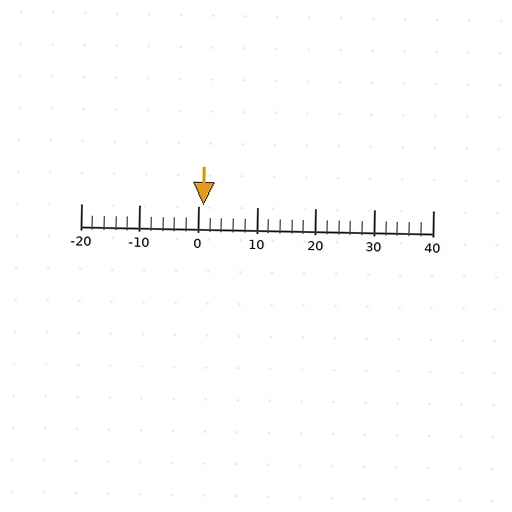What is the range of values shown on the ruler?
The ruler shows values from -20 to 40.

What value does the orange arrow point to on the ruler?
The orange arrow points to approximately 1.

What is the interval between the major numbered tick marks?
The major tick marks are spaced 10 units apart.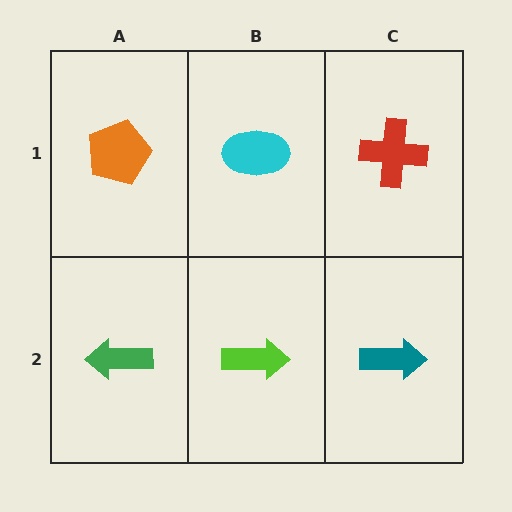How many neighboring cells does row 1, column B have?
3.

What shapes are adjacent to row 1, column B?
A lime arrow (row 2, column B), an orange pentagon (row 1, column A), a red cross (row 1, column C).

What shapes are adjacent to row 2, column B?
A cyan ellipse (row 1, column B), a green arrow (row 2, column A), a teal arrow (row 2, column C).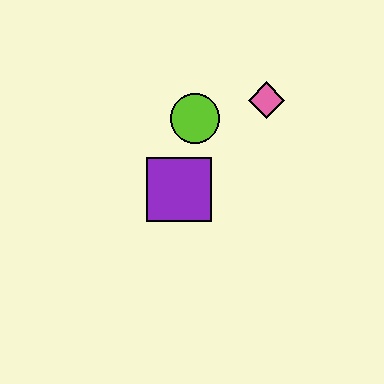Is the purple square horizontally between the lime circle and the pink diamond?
No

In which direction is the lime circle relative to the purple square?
The lime circle is above the purple square.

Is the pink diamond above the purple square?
Yes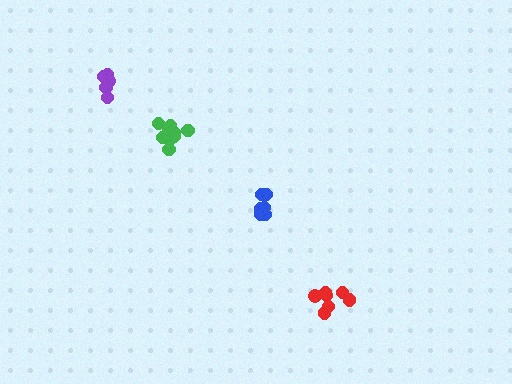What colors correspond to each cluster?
The clusters are colored: purple, red, green, blue.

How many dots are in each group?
Group 1: 5 dots, Group 2: 7 dots, Group 3: 10 dots, Group 4: 6 dots (28 total).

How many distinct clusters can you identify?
There are 4 distinct clusters.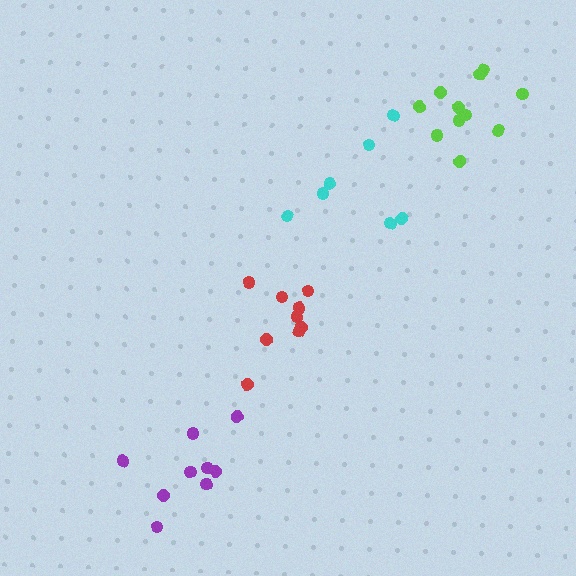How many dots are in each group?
Group 1: 9 dots, Group 2: 9 dots, Group 3: 7 dots, Group 4: 11 dots (36 total).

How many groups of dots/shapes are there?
There are 4 groups.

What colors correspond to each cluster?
The clusters are colored: red, purple, cyan, lime.